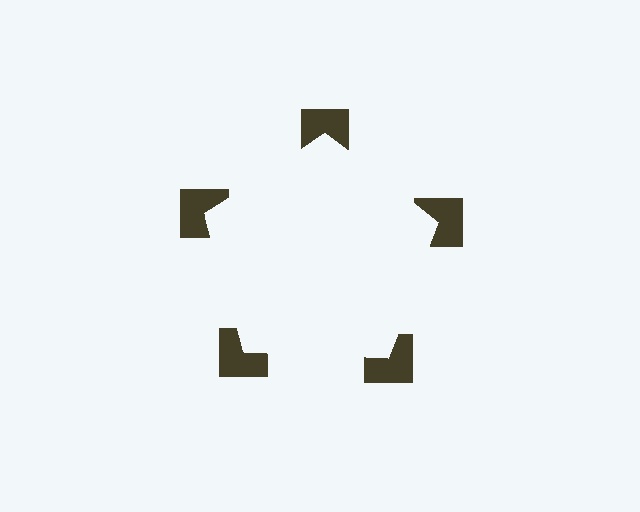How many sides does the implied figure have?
5 sides.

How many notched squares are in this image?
There are 5 — one at each vertex of the illusory pentagon.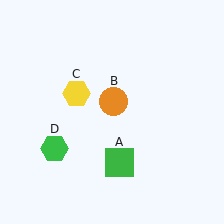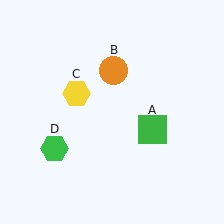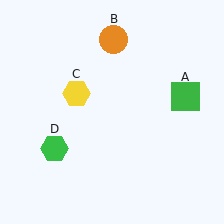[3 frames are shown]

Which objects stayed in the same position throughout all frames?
Yellow hexagon (object C) and green hexagon (object D) remained stationary.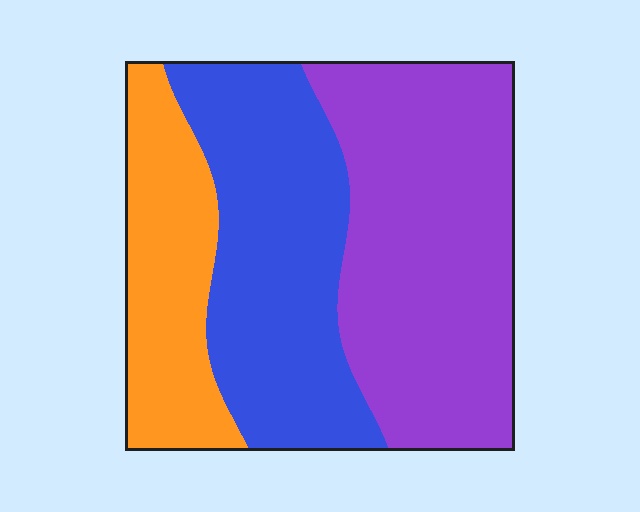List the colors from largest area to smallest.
From largest to smallest: purple, blue, orange.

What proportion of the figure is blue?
Blue takes up about one third (1/3) of the figure.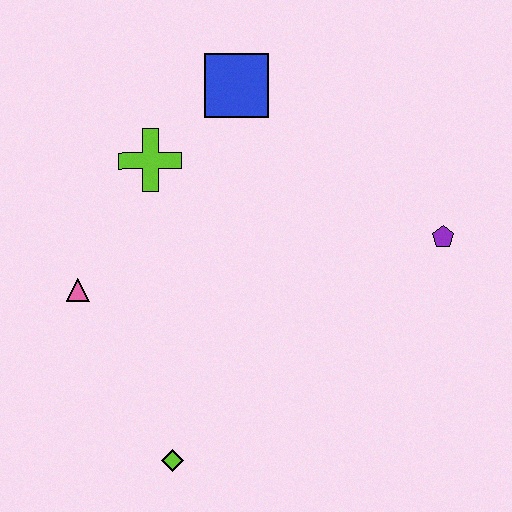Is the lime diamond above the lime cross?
No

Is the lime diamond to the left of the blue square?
Yes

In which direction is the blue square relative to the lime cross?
The blue square is to the right of the lime cross.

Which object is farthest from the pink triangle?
The purple pentagon is farthest from the pink triangle.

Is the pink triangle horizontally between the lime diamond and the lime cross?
No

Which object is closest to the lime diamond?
The pink triangle is closest to the lime diamond.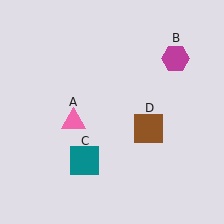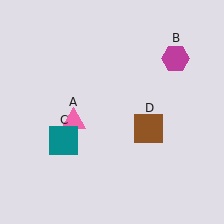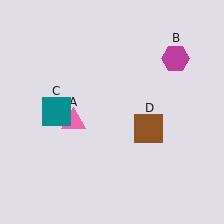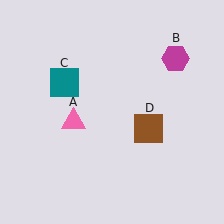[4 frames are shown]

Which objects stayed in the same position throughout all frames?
Pink triangle (object A) and magenta hexagon (object B) and brown square (object D) remained stationary.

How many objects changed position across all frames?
1 object changed position: teal square (object C).